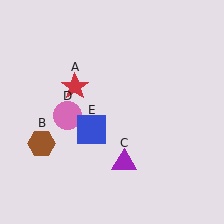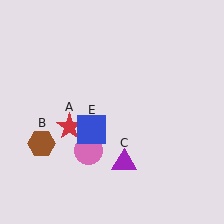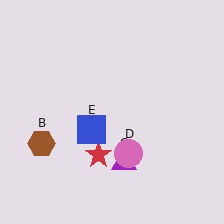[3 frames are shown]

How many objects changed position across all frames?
2 objects changed position: red star (object A), pink circle (object D).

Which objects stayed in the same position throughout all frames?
Brown hexagon (object B) and purple triangle (object C) and blue square (object E) remained stationary.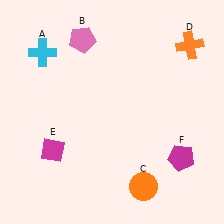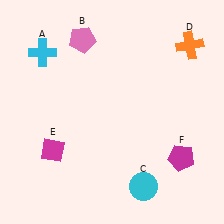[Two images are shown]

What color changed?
The circle (C) changed from orange in Image 1 to cyan in Image 2.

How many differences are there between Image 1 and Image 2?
There is 1 difference between the two images.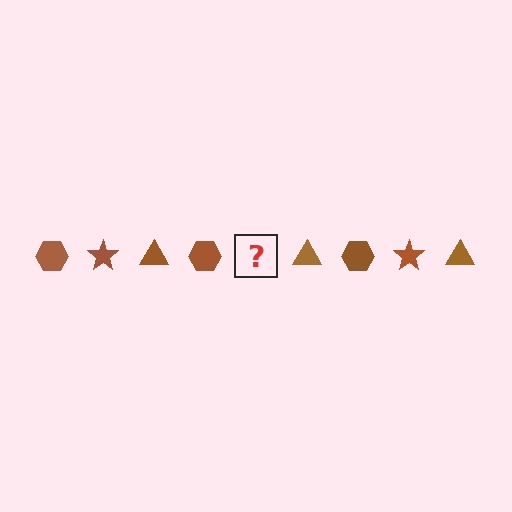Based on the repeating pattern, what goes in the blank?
The blank should be a brown star.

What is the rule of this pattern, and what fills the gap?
The rule is that the pattern cycles through hexagon, star, triangle shapes in brown. The gap should be filled with a brown star.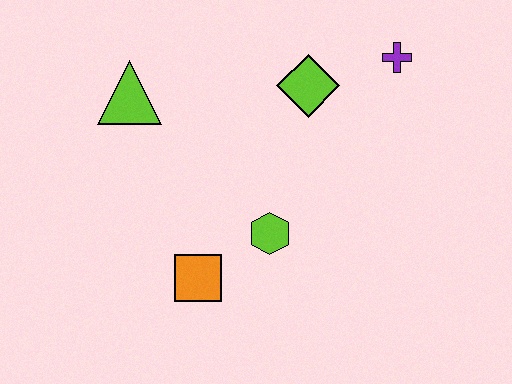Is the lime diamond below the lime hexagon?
No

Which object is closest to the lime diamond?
The purple cross is closest to the lime diamond.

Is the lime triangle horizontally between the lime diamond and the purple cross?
No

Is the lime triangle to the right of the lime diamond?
No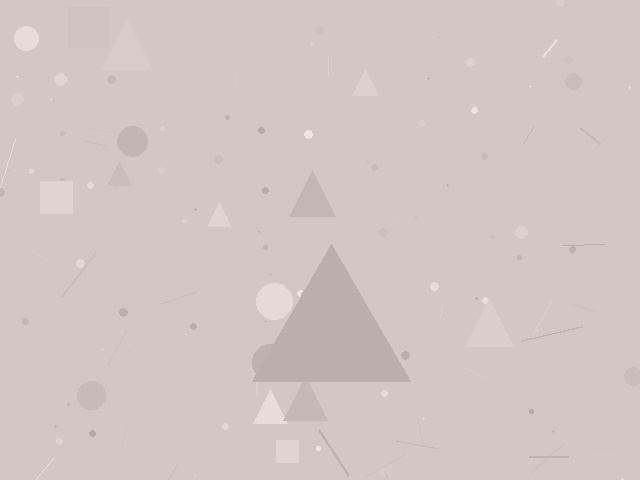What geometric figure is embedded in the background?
A triangle is embedded in the background.